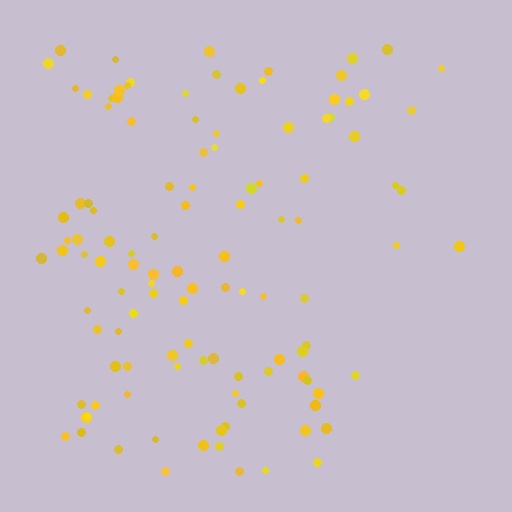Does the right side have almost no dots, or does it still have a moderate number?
Still a moderate number, just noticeably fewer than the left.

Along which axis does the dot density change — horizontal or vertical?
Horizontal.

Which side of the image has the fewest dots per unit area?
The right.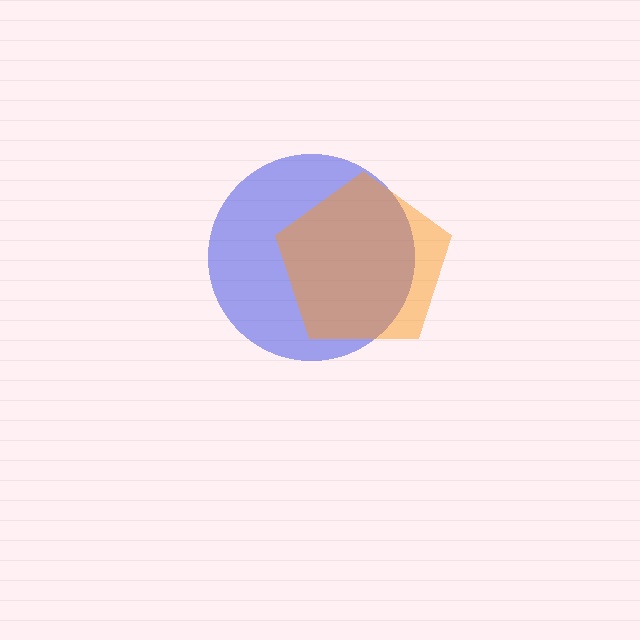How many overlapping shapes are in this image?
There are 2 overlapping shapes in the image.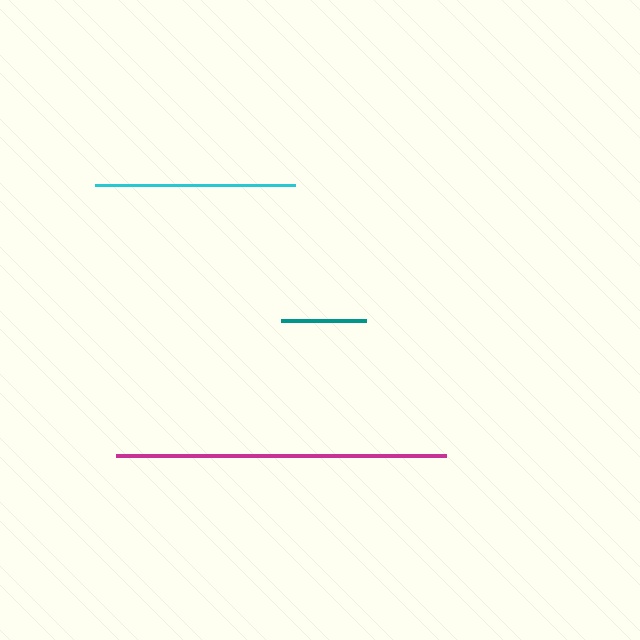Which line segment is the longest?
The magenta line is the longest at approximately 331 pixels.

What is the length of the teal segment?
The teal segment is approximately 85 pixels long.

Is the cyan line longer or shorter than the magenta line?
The magenta line is longer than the cyan line.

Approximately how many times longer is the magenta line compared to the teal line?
The magenta line is approximately 3.9 times the length of the teal line.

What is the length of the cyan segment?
The cyan segment is approximately 199 pixels long.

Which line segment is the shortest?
The teal line is the shortest at approximately 85 pixels.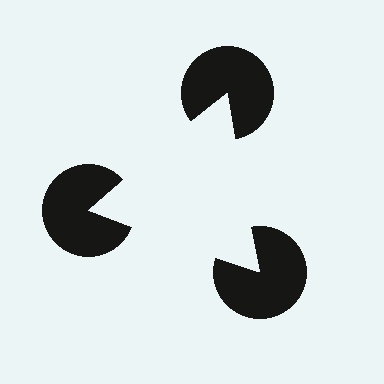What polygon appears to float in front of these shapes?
An illusory triangle — its edges are inferred from the aligned wedge cuts in the pac-man discs, not physically drawn.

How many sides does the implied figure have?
3 sides.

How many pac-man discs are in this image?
There are 3 — one at each vertex of the illusory triangle.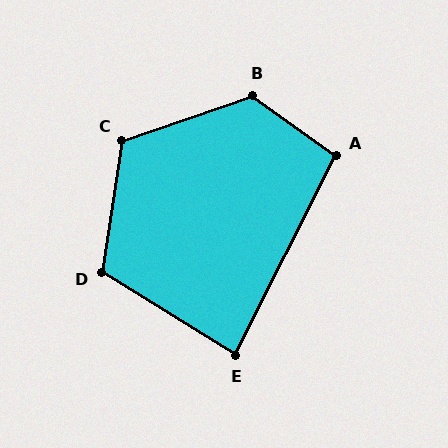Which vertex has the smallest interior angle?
E, at approximately 85 degrees.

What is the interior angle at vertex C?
Approximately 118 degrees (obtuse).